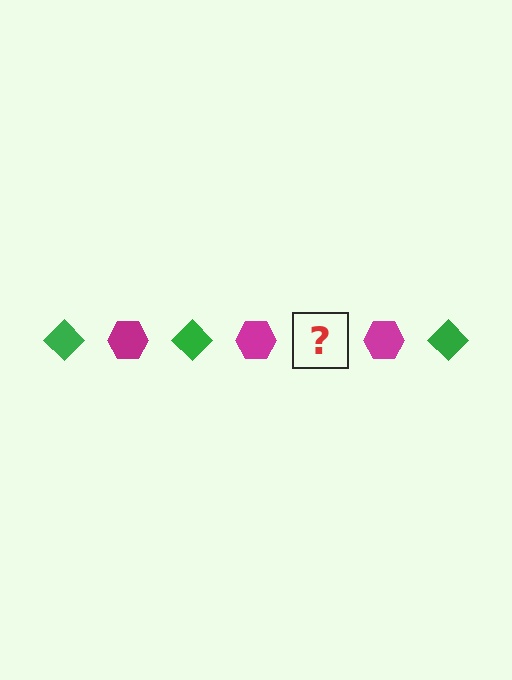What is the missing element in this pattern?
The missing element is a green diamond.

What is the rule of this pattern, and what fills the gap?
The rule is that the pattern alternates between green diamond and magenta hexagon. The gap should be filled with a green diamond.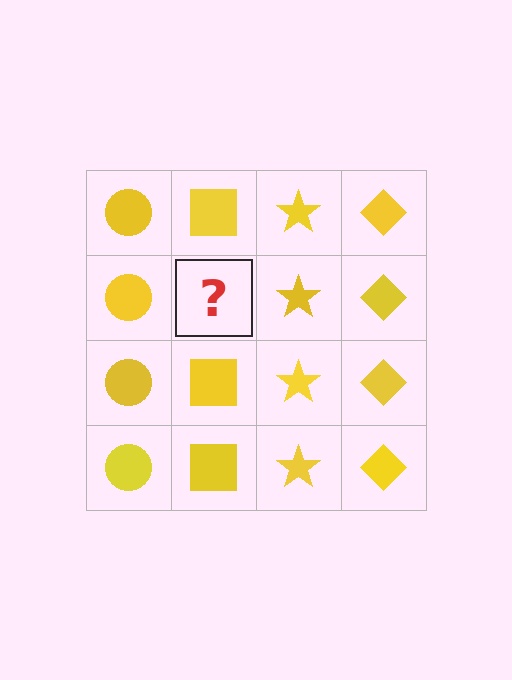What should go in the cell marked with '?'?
The missing cell should contain a yellow square.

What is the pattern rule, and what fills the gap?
The rule is that each column has a consistent shape. The gap should be filled with a yellow square.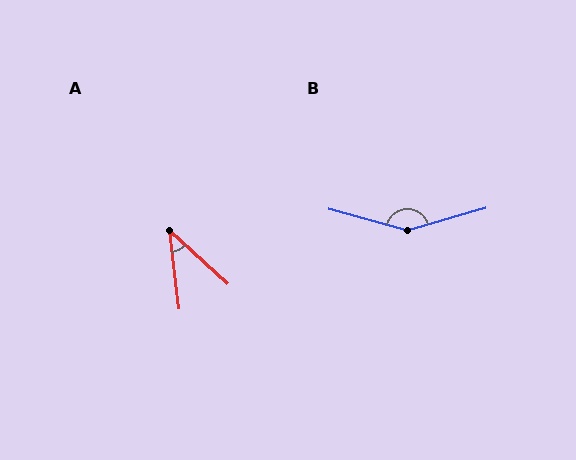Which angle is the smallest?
A, at approximately 41 degrees.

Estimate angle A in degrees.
Approximately 41 degrees.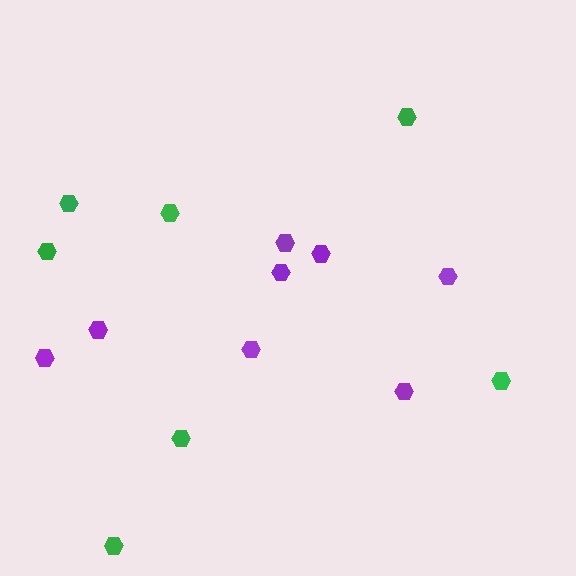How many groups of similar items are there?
There are 2 groups: one group of purple hexagons (8) and one group of green hexagons (7).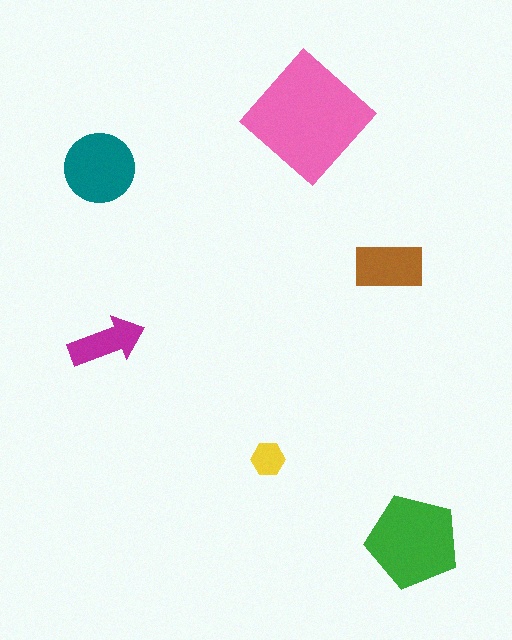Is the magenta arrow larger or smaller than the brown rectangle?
Smaller.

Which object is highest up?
The pink diamond is topmost.